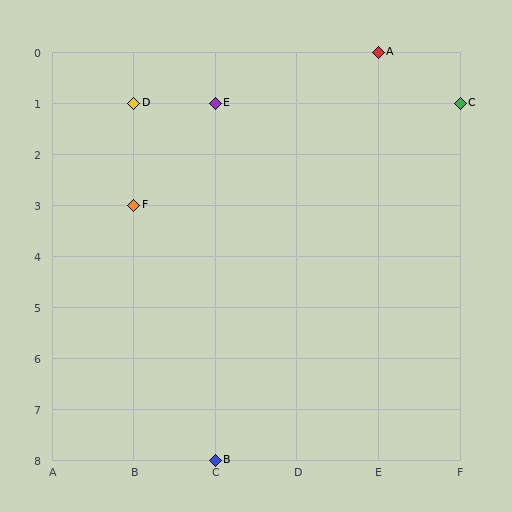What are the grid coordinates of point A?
Point A is at grid coordinates (E, 0).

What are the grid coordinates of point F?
Point F is at grid coordinates (B, 3).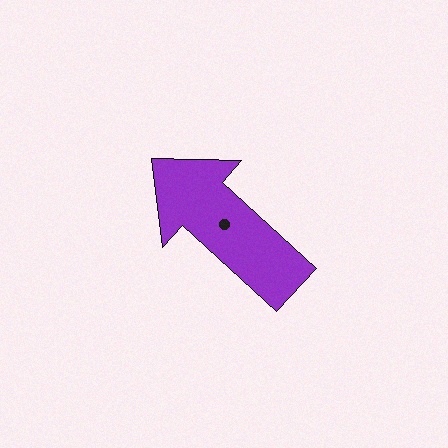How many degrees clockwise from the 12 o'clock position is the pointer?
Approximately 312 degrees.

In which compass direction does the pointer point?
Northwest.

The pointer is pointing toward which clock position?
Roughly 10 o'clock.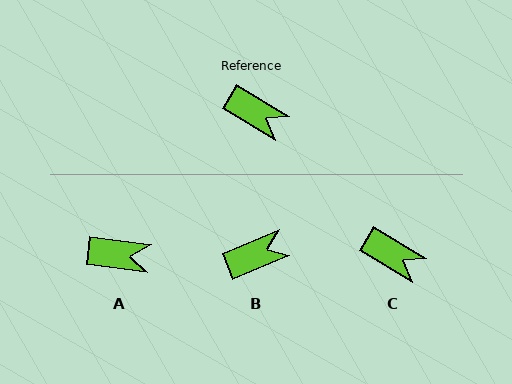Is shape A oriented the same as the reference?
No, it is off by about 24 degrees.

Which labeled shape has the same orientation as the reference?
C.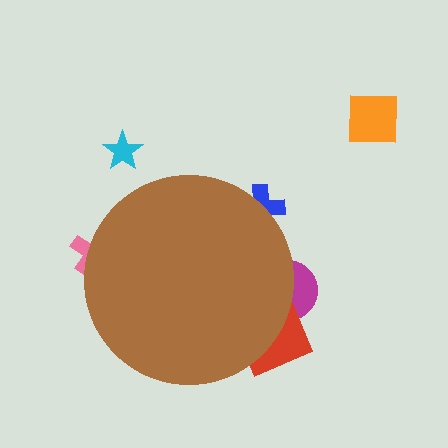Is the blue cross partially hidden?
Yes, the blue cross is partially hidden behind the brown circle.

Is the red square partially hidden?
Yes, the red square is partially hidden behind the brown circle.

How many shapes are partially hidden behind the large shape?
4 shapes are partially hidden.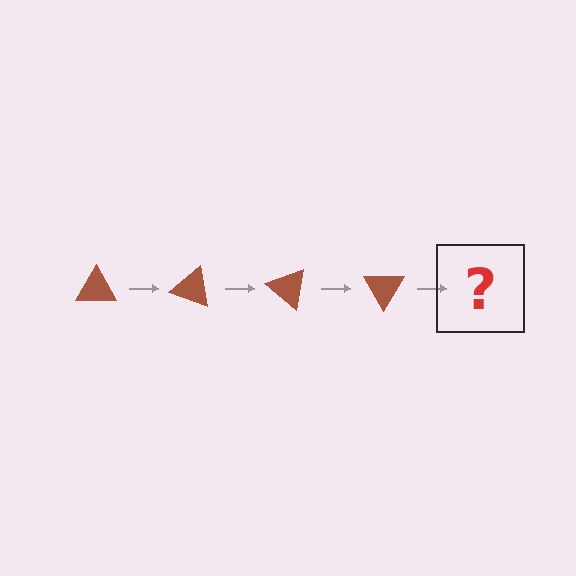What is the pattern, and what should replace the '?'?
The pattern is that the triangle rotates 20 degrees each step. The '?' should be a brown triangle rotated 80 degrees.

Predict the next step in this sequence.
The next step is a brown triangle rotated 80 degrees.